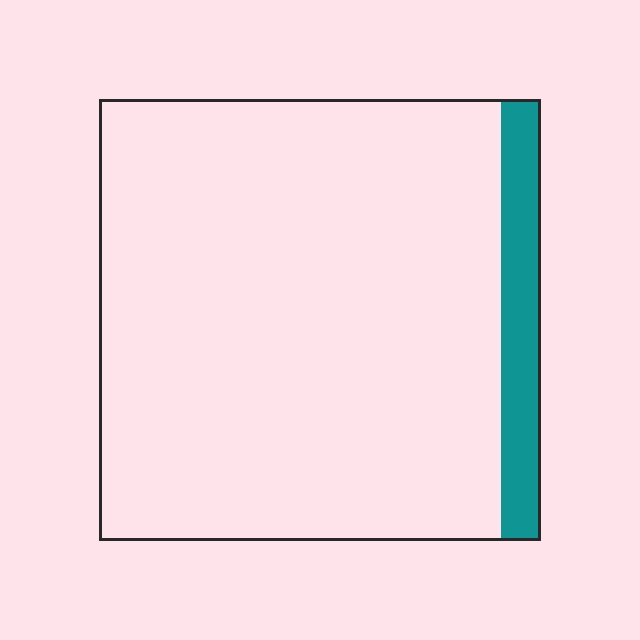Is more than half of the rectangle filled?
No.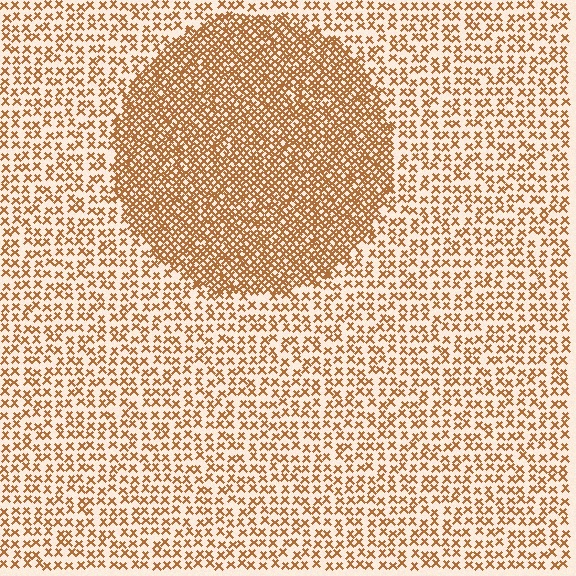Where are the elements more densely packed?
The elements are more densely packed inside the circle boundary.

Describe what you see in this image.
The image contains small brown elements arranged at two different densities. A circle-shaped region is visible where the elements are more densely packed than the surrounding area.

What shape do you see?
I see a circle.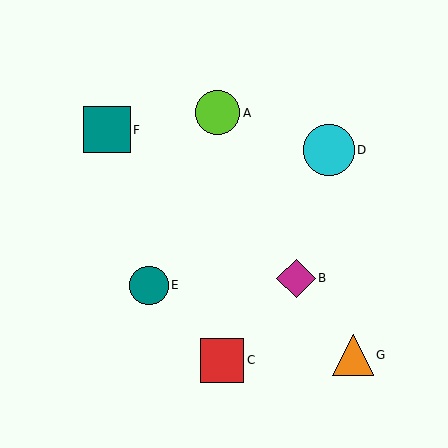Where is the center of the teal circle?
The center of the teal circle is at (149, 285).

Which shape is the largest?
The cyan circle (labeled D) is the largest.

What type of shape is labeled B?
Shape B is a magenta diamond.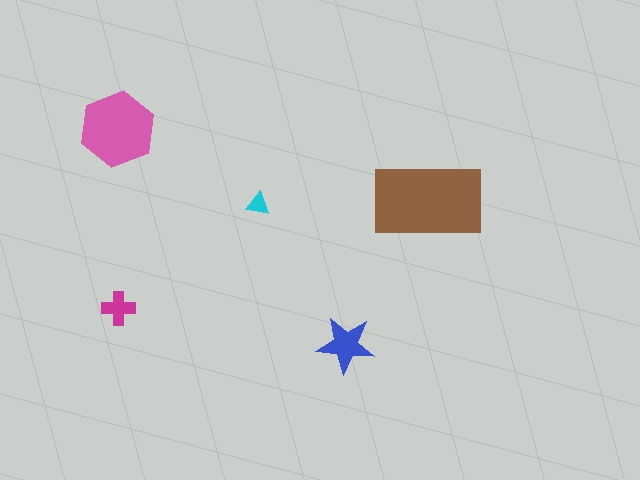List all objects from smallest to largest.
The cyan triangle, the magenta cross, the blue star, the pink hexagon, the brown rectangle.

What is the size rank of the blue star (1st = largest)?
3rd.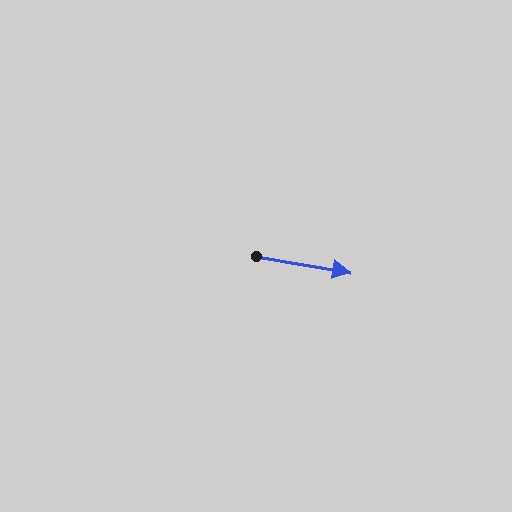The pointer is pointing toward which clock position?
Roughly 3 o'clock.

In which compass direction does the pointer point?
East.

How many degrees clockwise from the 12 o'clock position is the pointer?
Approximately 100 degrees.